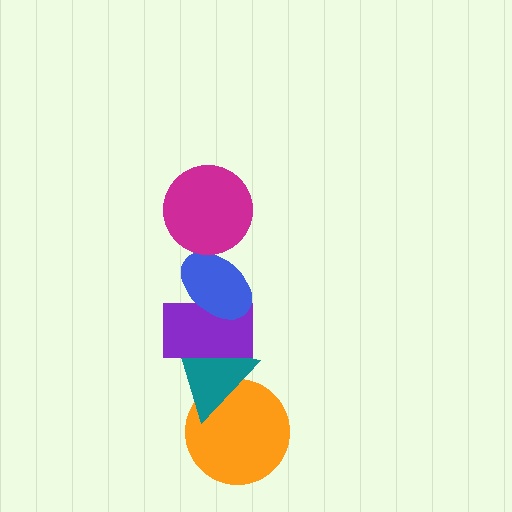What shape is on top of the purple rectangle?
The blue ellipse is on top of the purple rectangle.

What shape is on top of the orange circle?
The teal triangle is on top of the orange circle.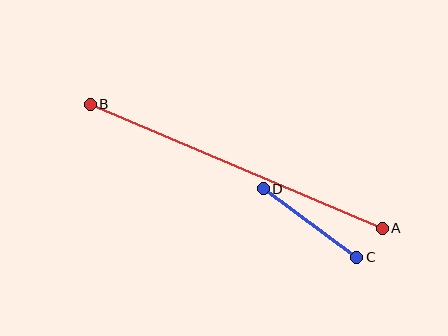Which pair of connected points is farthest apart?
Points A and B are farthest apart.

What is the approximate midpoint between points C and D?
The midpoint is at approximately (310, 223) pixels.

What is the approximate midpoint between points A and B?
The midpoint is at approximately (236, 166) pixels.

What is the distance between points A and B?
The distance is approximately 317 pixels.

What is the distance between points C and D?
The distance is approximately 116 pixels.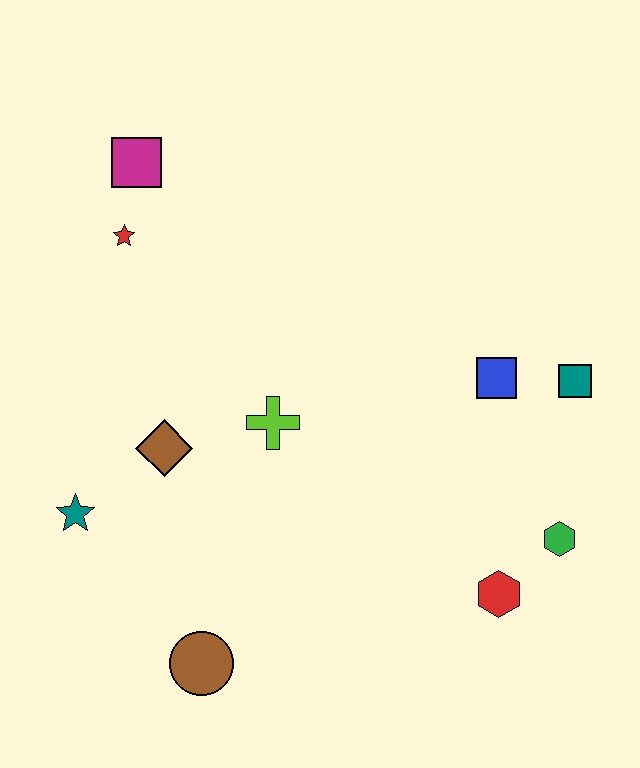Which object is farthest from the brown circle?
The magenta square is farthest from the brown circle.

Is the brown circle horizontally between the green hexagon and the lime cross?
No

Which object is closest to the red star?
The magenta square is closest to the red star.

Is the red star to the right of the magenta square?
No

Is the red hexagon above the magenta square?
No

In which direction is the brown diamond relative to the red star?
The brown diamond is below the red star.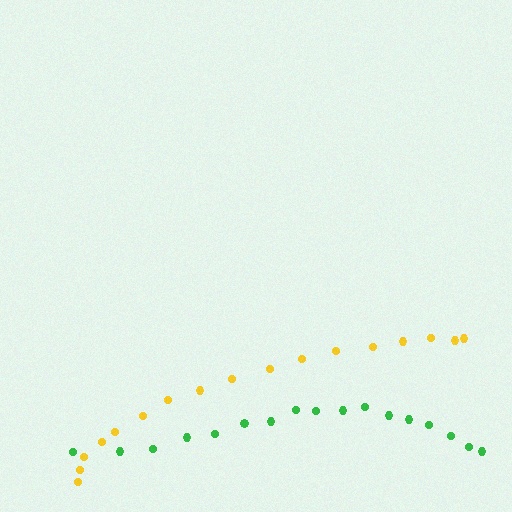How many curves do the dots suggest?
There are 2 distinct paths.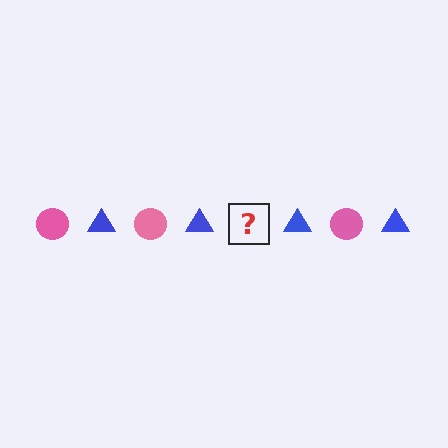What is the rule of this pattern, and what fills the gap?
The rule is that the pattern alternates between pink circle and blue triangle. The gap should be filled with a pink circle.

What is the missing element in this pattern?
The missing element is a pink circle.